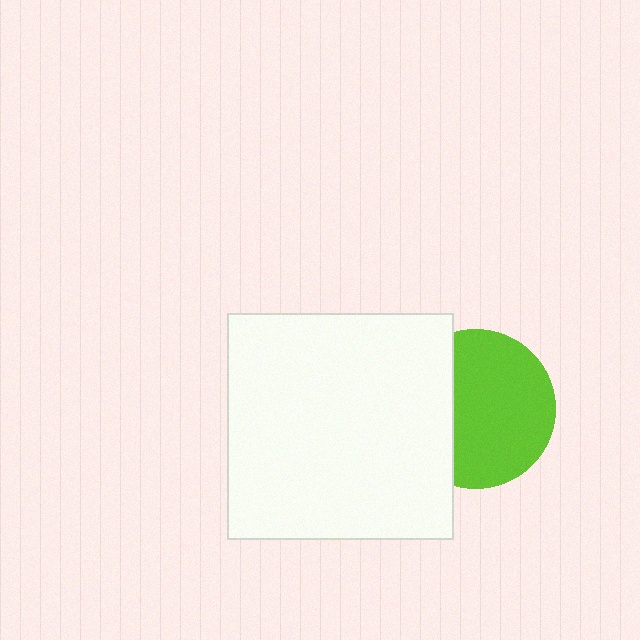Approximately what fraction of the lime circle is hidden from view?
Roughly 33% of the lime circle is hidden behind the white square.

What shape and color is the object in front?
The object in front is a white square.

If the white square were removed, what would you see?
You would see the complete lime circle.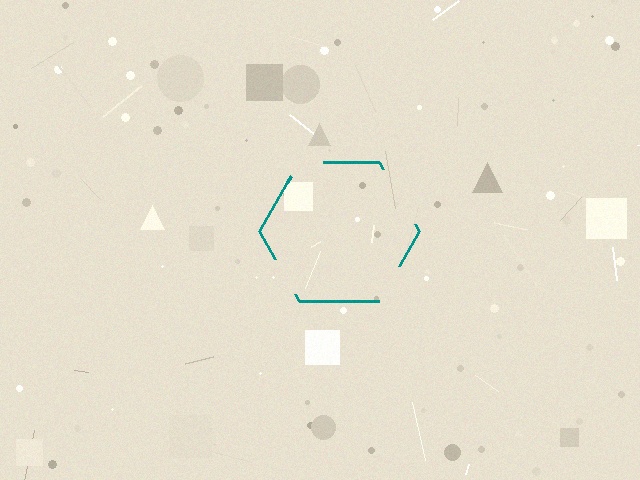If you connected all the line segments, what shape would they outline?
They would outline a hexagon.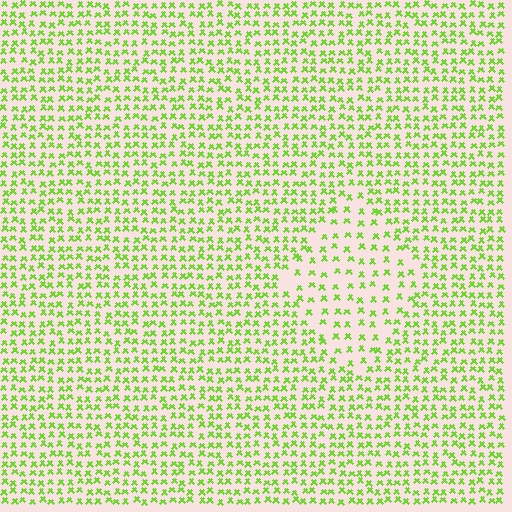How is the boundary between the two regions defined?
The boundary is defined by a change in element density (approximately 1.8x ratio). All elements are the same color, size, and shape.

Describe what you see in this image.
The image contains small lime elements arranged at two different densities. A diamond-shaped region is visible where the elements are less densely packed than the surrounding area.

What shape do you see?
I see a diamond.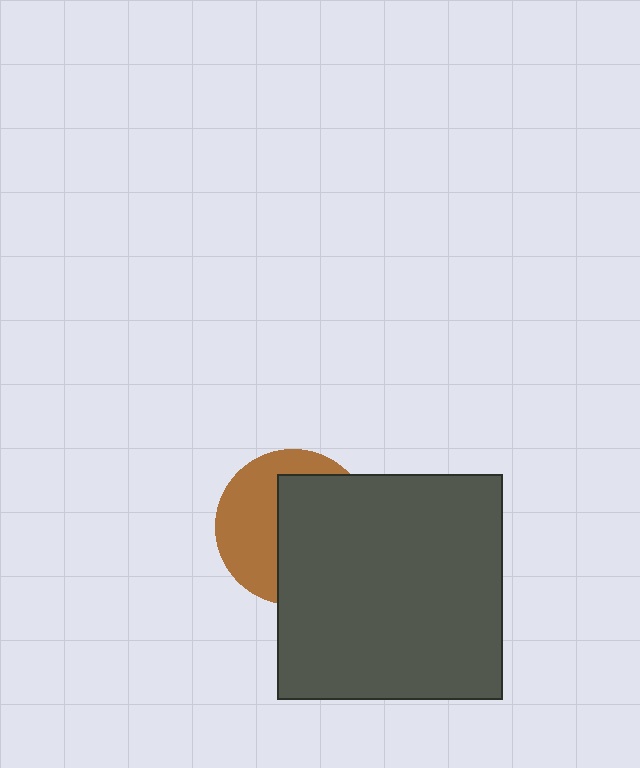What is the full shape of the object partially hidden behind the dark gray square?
The partially hidden object is a brown circle.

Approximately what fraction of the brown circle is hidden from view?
Roughly 56% of the brown circle is hidden behind the dark gray square.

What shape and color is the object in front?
The object in front is a dark gray square.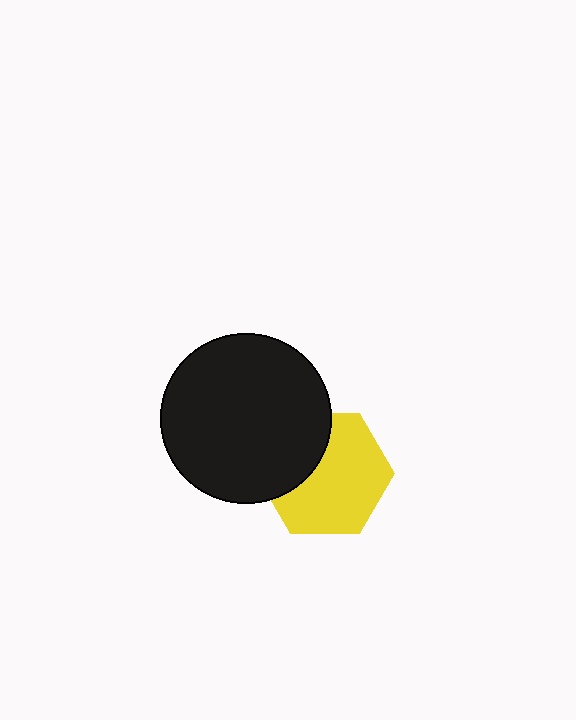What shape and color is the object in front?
The object in front is a black circle.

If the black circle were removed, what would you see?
You would see the complete yellow hexagon.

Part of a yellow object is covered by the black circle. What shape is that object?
It is a hexagon.